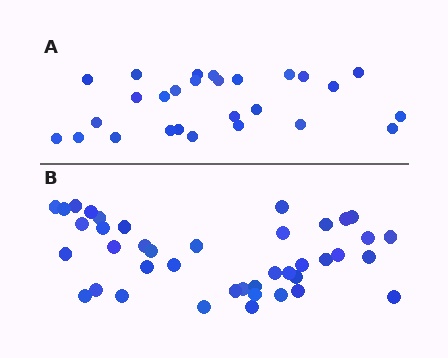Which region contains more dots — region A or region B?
Region B (the bottom region) has more dots.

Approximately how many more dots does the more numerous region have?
Region B has approximately 15 more dots than region A.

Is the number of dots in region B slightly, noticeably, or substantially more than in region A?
Region B has substantially more. The ratio is roughly 1.5 to 1.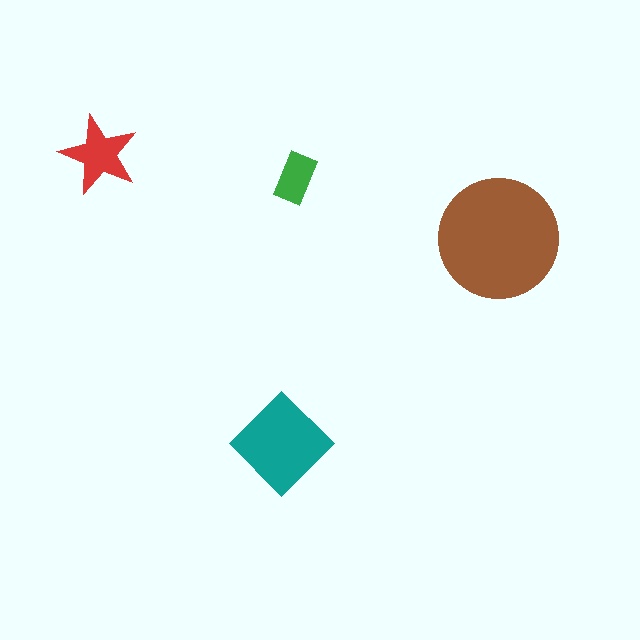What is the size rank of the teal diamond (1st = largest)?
2nd.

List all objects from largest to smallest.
The brown circle, the teal diamond, the red star, the green rectangle.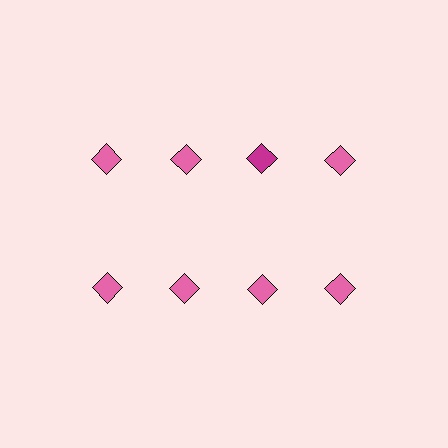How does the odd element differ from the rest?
It has a different color: magenta instead of pink.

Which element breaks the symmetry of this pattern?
The magenta diamond in the top row, center column breaks the symmetry. All other shapes are pink diamonds.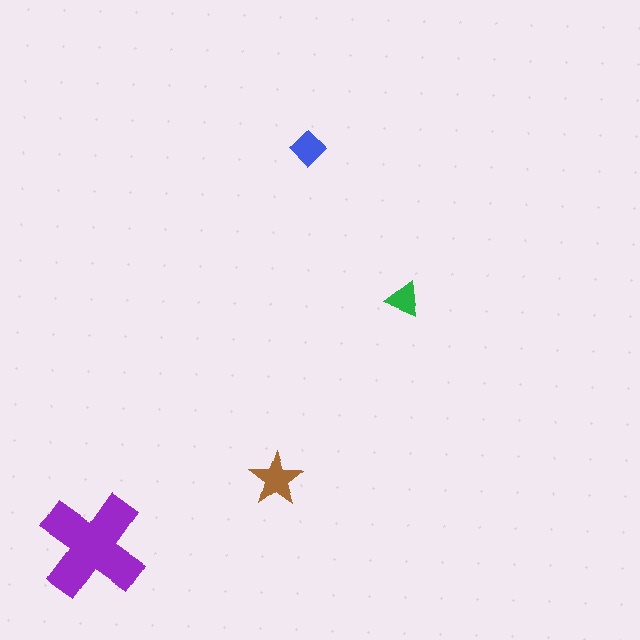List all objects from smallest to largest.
The green triangle, the blue diamond, the brown star, the purple cross.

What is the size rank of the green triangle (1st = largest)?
4th.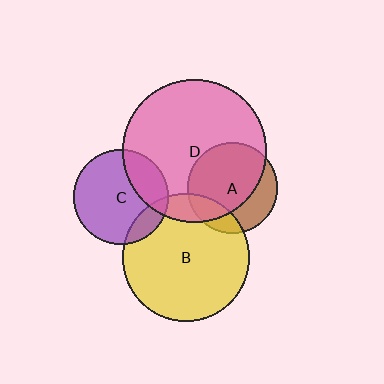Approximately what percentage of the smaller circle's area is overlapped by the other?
Approximately 15%.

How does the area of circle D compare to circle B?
Approximately 1.3 times.